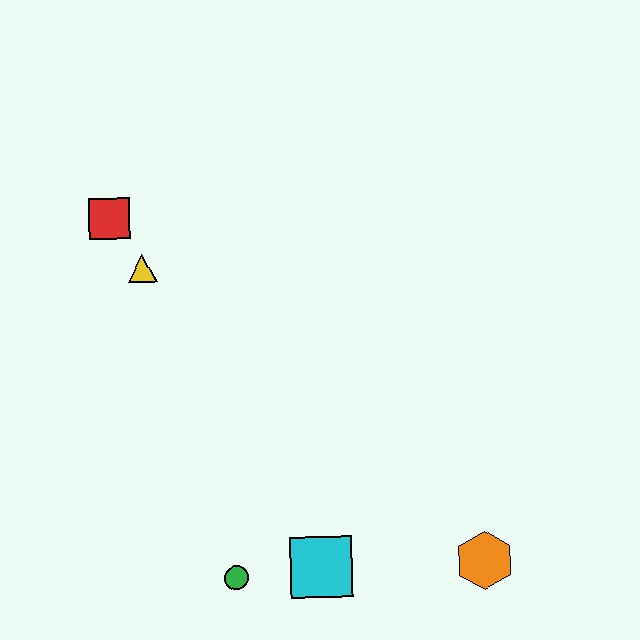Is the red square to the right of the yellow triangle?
No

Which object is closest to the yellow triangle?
The red square is closest to the yellow triangle.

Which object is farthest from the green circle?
The red square is farthest from the green circle.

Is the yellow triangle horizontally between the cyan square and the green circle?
No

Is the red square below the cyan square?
No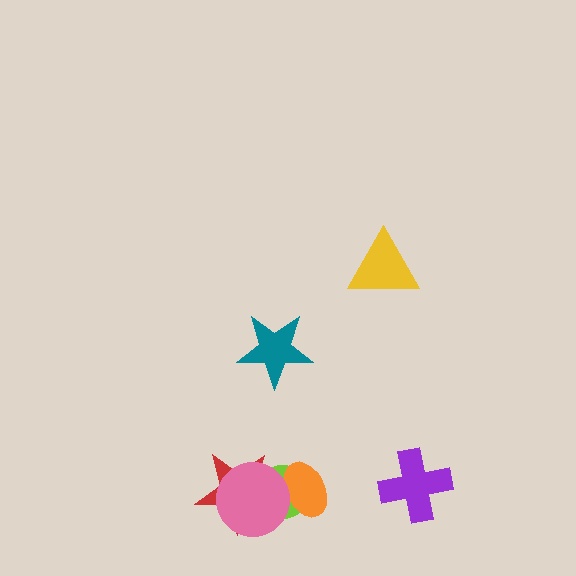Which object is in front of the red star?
The pink circle is in front of the red star.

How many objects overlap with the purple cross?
0 objects overlap with the purple cross.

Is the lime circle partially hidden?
Yes, it is partially covered by another shape.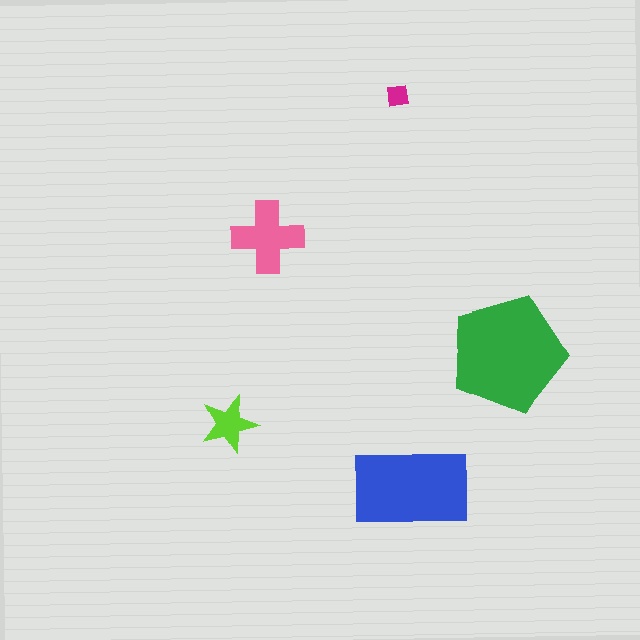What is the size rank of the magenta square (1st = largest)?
5th.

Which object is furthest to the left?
The lime star is leftmost.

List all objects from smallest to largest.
The magenta square, the lime star, the pink cross, the blue rectangle, the green pentagon.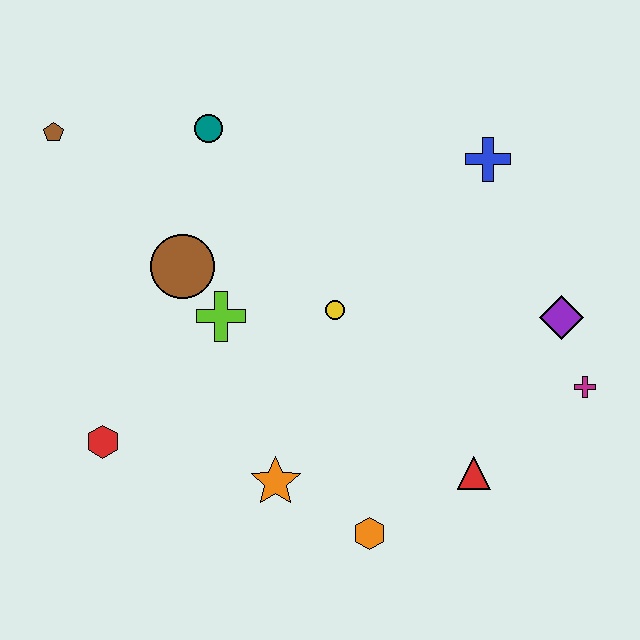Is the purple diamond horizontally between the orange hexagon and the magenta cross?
Yes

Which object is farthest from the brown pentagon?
The magenta cross is farthest from the brown pentagon.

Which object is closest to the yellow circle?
The lime cross is closest to the yellow circle.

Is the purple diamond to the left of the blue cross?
No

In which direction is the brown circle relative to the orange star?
The brown circle is above the orange star.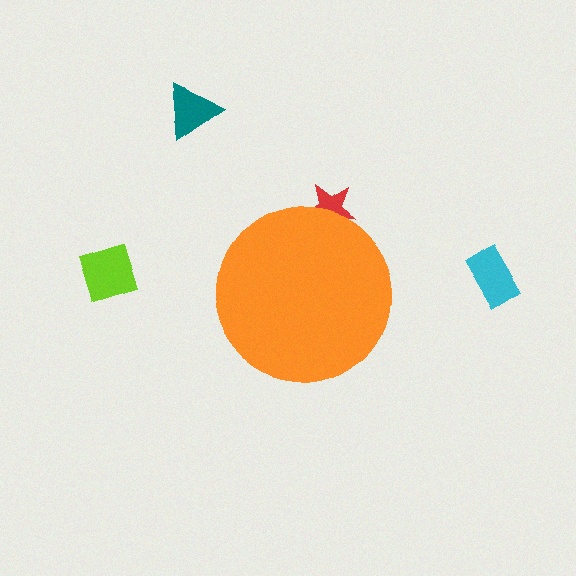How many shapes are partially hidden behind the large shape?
1 shape is partially hidden.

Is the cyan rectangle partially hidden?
No, the cyan rectangle is fully visible.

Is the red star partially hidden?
Yes, the red star is partially hidden behind the orange circle.